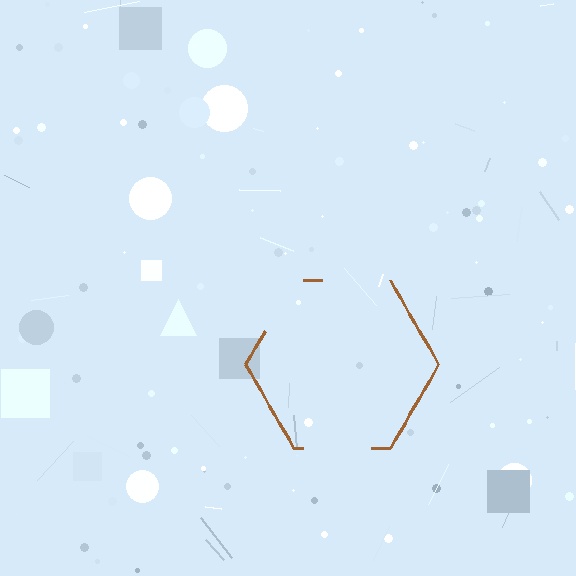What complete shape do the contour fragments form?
The contour fragments form a hexagon.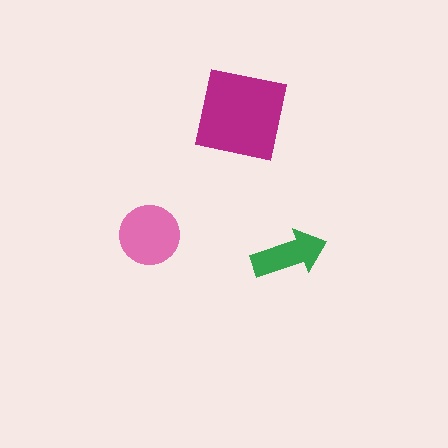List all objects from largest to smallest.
The magenta square, the pink circle, the green arrow.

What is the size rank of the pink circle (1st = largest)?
2nd.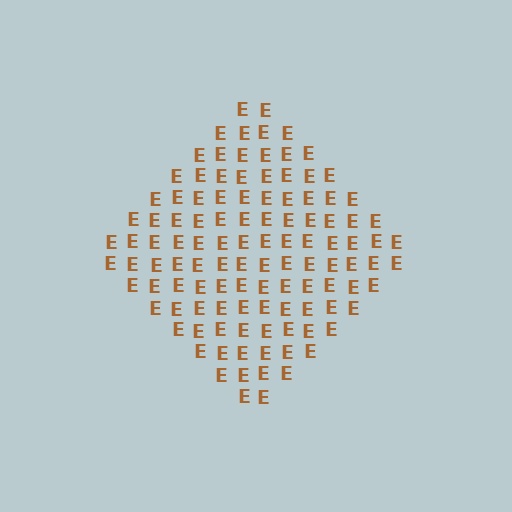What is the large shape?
The large shape is a diamond.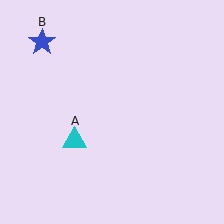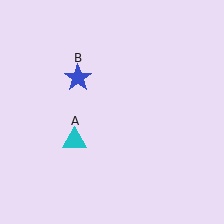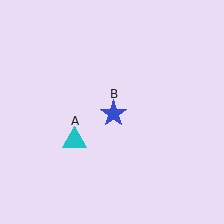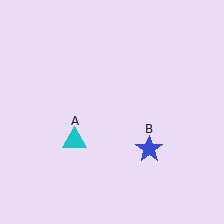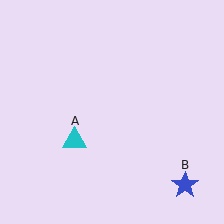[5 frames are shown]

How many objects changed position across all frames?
1 object changed position: blue star (object B).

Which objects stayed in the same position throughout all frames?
Cyan triangle (object A) remained stationary.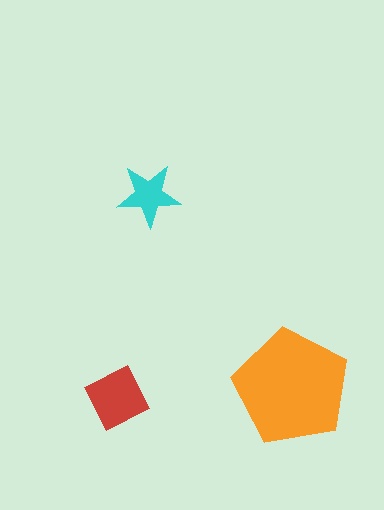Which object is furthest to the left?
The red diamond is leftmost.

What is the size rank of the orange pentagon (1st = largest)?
1st.